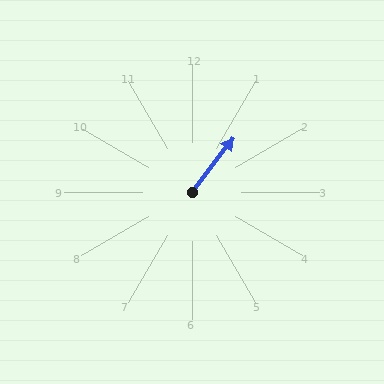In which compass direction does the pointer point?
Northeast.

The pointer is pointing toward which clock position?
Roughly 1 o'clock.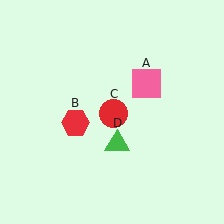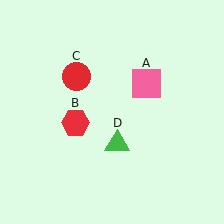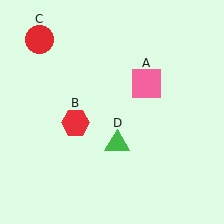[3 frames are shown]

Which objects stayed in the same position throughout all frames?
Pink square (object A) and red hexagon (object B) and green triangle (object D) remained stationary.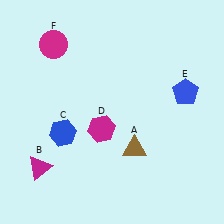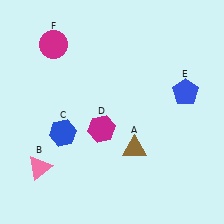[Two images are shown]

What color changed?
The triangle (B) changed from magenta in Image 1 to pink in Image 2.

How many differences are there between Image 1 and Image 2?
There is 1 difference between the two images.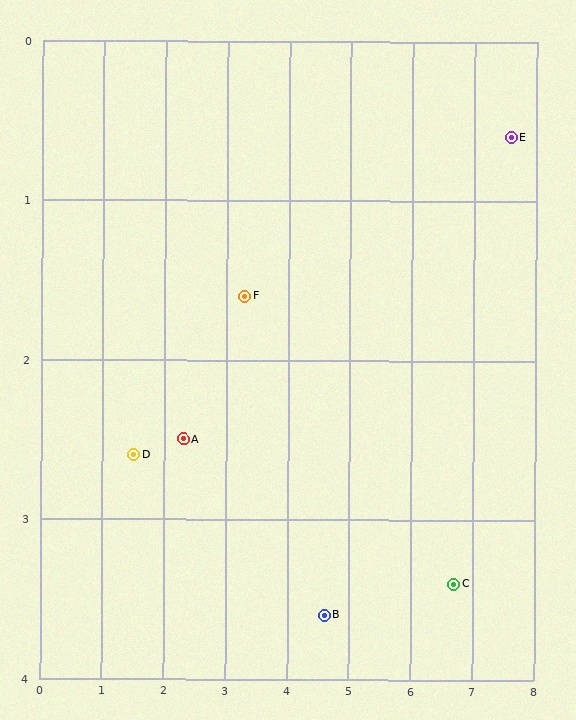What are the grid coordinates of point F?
Point F is at approximately (3.3, 1.6).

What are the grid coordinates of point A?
Point A is at approximately (2.3, 2.5).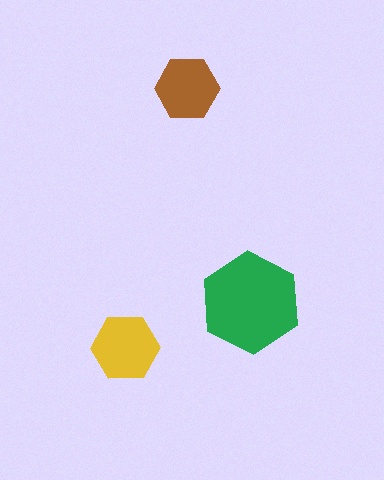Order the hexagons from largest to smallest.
the green one, the yellow one, the brown one.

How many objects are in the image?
There are 3 objects in the image.